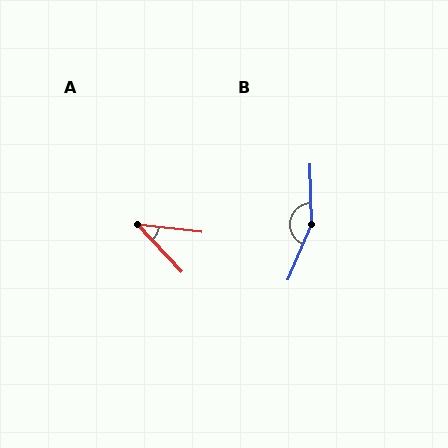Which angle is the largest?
B, at approximately 156 degrees.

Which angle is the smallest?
A, at approximately 40 degrees.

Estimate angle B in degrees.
Approximately 156 degrees.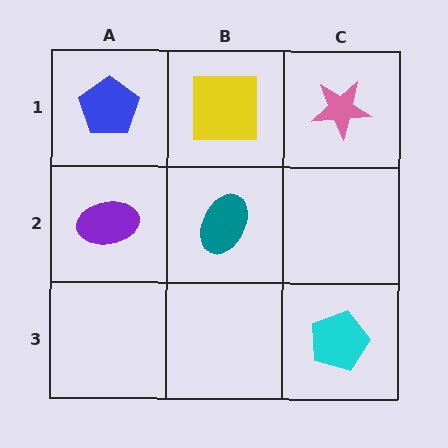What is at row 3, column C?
A cyan pentagon.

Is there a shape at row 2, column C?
No, that cell is empty.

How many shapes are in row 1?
3 shapes.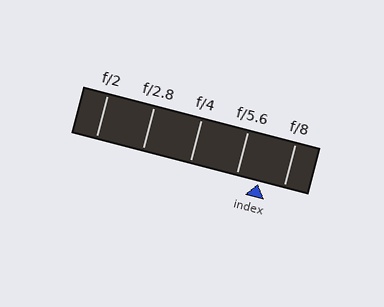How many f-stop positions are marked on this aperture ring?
There are 5 f-stop positions marked.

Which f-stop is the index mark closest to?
The index mark is closest to f/5.6.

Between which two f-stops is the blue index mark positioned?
The index mark is between f/5.6 and f/8.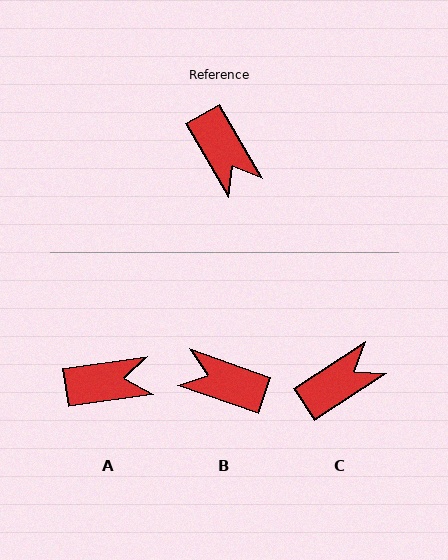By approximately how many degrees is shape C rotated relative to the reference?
Approximately 93 degrees counter-clockwise.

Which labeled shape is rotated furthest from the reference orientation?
B, about 140 degrees away.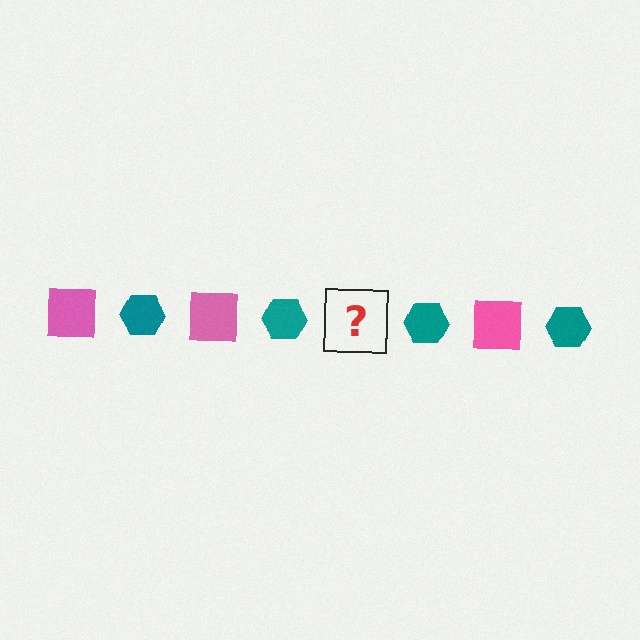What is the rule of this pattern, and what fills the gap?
The rule is that the pattern alternates between pink square and teal hexagon. The gap should be filled with a pink square.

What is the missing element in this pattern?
The missing element is a pink square.